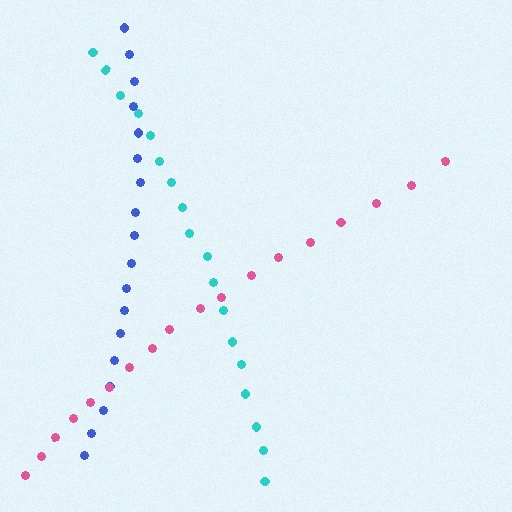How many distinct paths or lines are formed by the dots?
There are 3 distinct paths.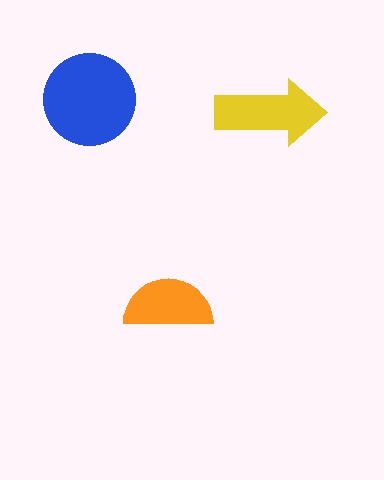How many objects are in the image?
There are 3 objects in the image.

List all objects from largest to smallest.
The blue circle, the yellow arrow, the orange semicircle.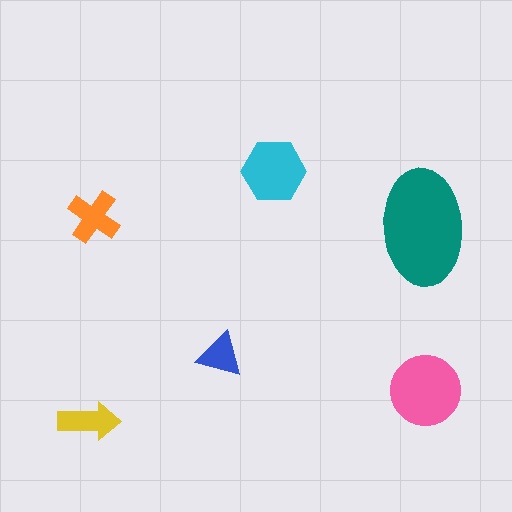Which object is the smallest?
The blue triangle.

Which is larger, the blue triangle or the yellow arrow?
The yellow arrow.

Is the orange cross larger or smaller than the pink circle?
Smaller.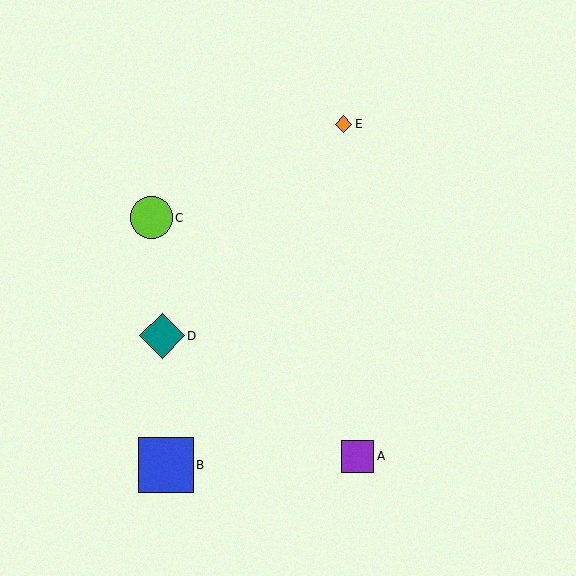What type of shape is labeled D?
Shape D is a teal diamond.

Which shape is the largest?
The blue square (labeled B) is the largest.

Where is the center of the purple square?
The center of the purple square is at (358, 456).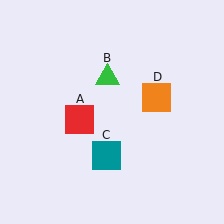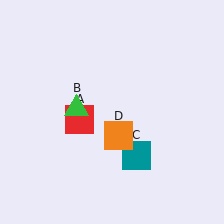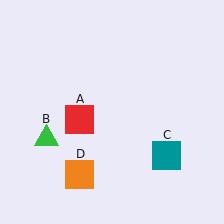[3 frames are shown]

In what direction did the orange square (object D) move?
The orange square (object D) moved down and to the left.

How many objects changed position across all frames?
3 objects changed position: green triangle (object B), teal square (object C), orange square (object D).